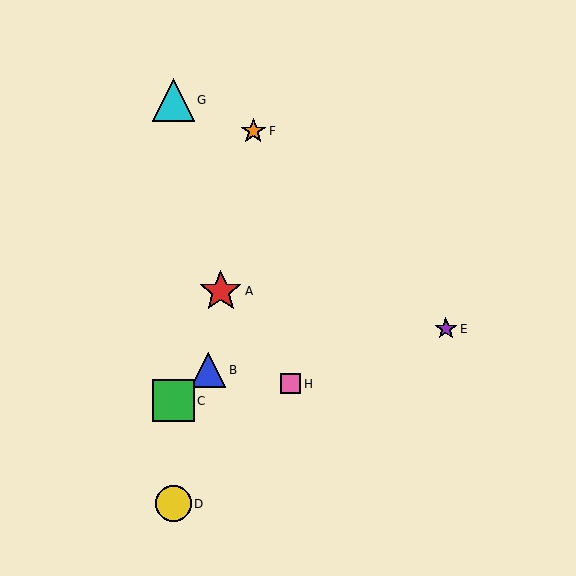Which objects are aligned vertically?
Objects C, D, G are aligned vertically.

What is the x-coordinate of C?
Object C is at x≈173.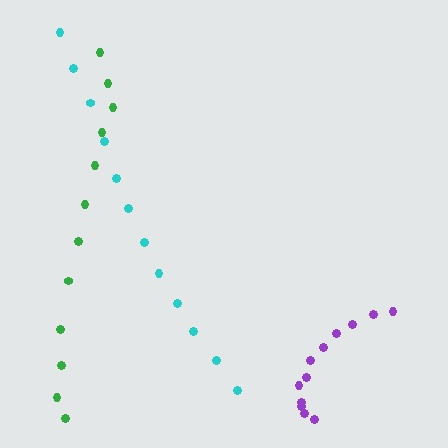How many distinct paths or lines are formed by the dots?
There are 3 distinct paths.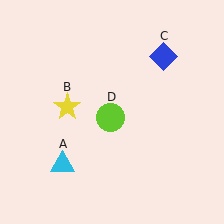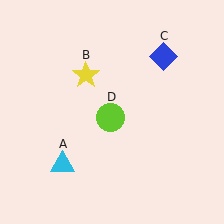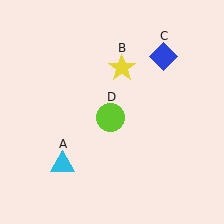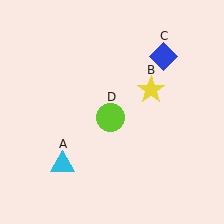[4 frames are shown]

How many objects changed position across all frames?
1 object changed position: yellow star (object B).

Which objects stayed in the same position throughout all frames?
Cyan triangle (object A) and blue diamond (object C) and lime circle (object D) remained stationary.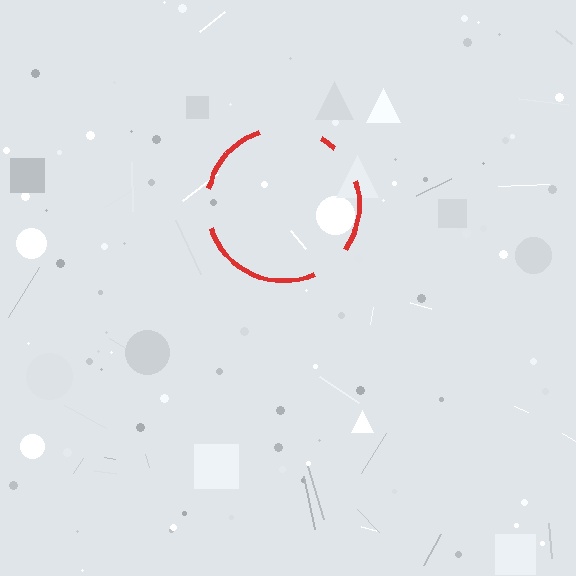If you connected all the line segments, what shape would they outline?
They would outline a circle.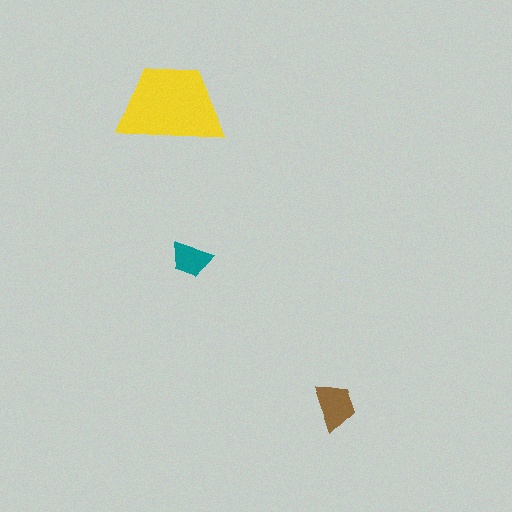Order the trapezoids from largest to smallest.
the yellow one, the brown one, the teal one.